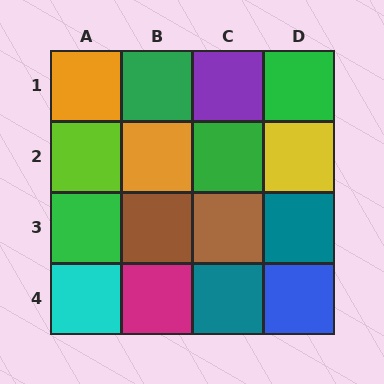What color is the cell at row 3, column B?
Brown.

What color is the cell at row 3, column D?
Teal.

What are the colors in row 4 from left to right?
Cyan, magenta, teal, blue.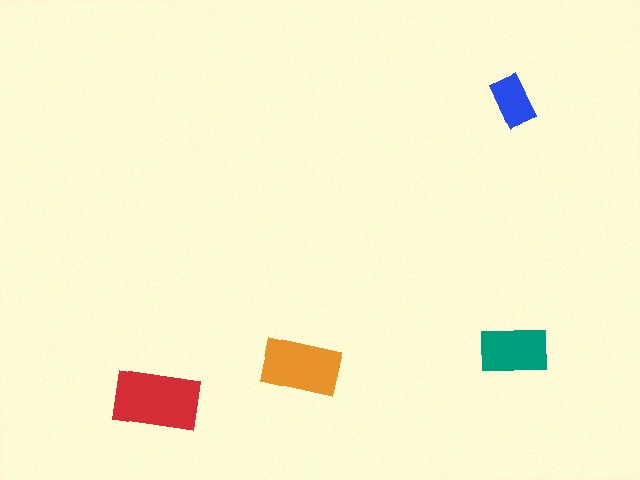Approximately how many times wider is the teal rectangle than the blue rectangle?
About 1.5 times wider.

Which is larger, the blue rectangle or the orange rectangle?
The orange one.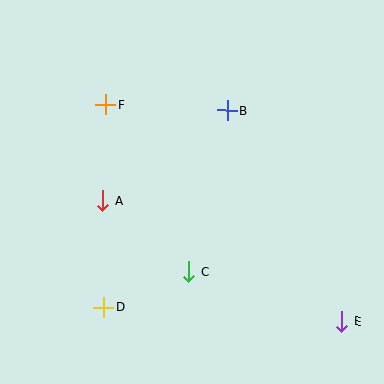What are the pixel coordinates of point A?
Point A is at (103, 200).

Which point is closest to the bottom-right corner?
Point E is closest to the bottom-right corner.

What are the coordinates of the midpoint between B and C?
The midpoint between B and C is at (208, 191).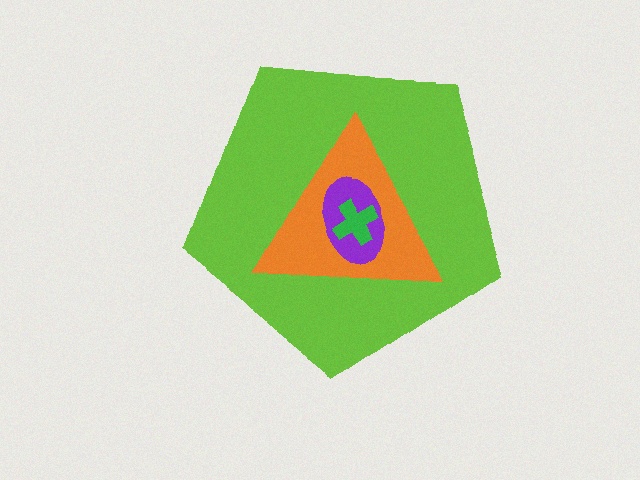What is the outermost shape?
The lime pentagon.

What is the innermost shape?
The green cross.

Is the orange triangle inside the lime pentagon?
Yes.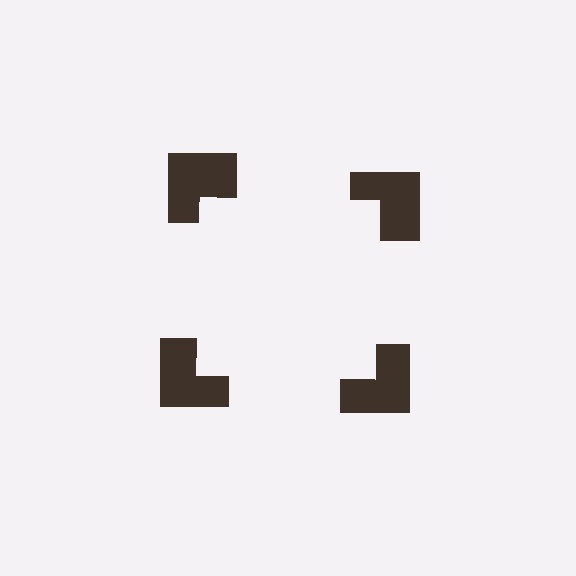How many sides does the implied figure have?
4 sides.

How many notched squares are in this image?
There are 4 — one at each vertex of the illusory square.